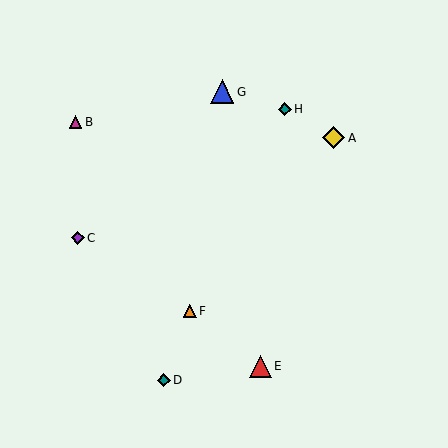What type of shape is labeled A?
Shape A is a yellow diamond.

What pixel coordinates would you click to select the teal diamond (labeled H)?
Click at (285, 109) to select the teal diamond H.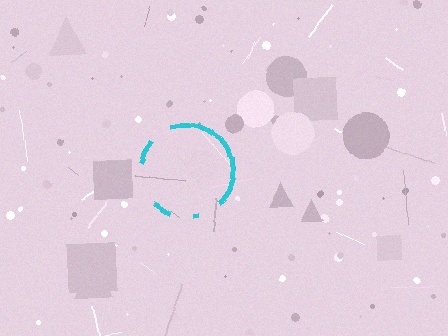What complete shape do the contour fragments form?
The contour fragments form a circle.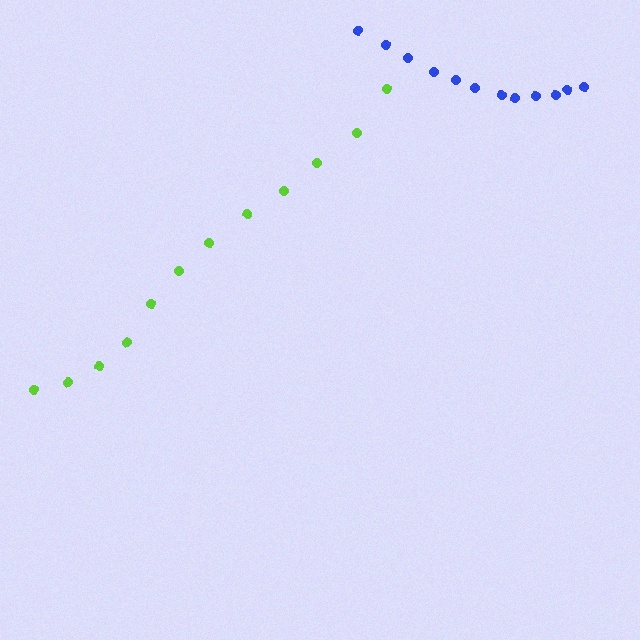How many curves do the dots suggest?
There are 2 distinct paths.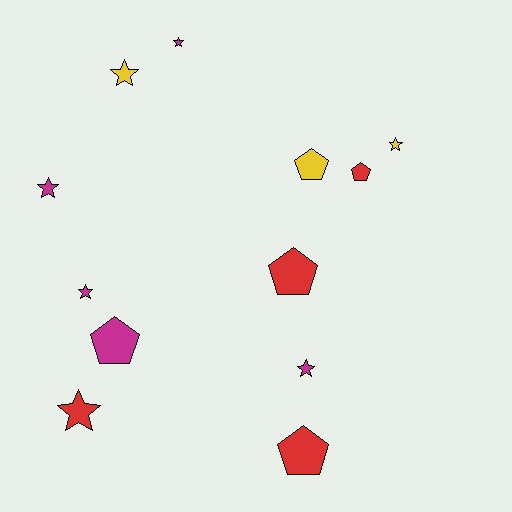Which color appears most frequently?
Magenta, with 5 objects.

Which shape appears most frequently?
Star, with 7 objects.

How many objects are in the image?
There are 12 objects.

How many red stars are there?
There is 1 red star.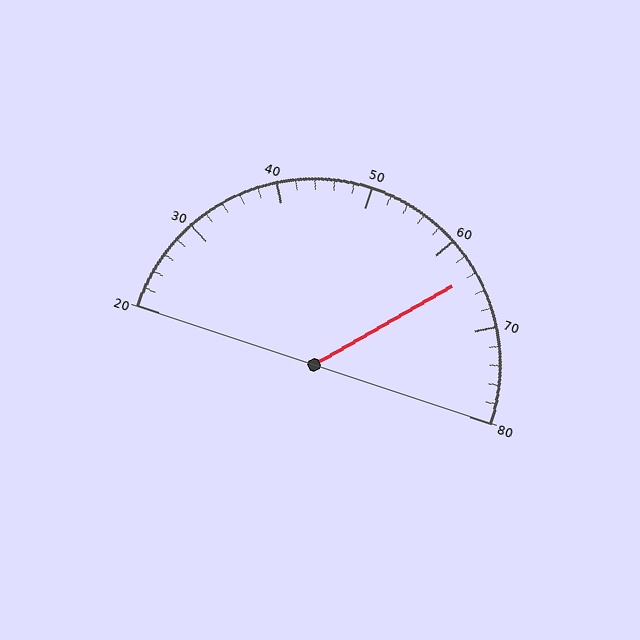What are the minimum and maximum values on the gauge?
The gauge ranges from 20 to 80.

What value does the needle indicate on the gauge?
The needle indicates approximately 64.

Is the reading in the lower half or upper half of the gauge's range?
The reading is in the upper half of the range (20 to 80).